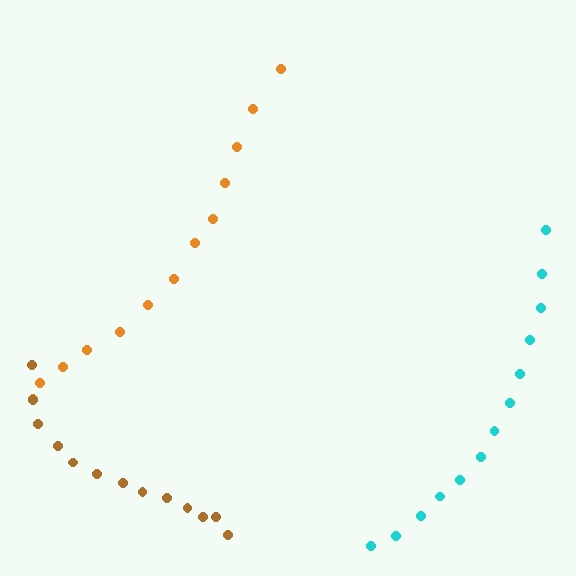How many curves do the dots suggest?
There are 3 distinct paths.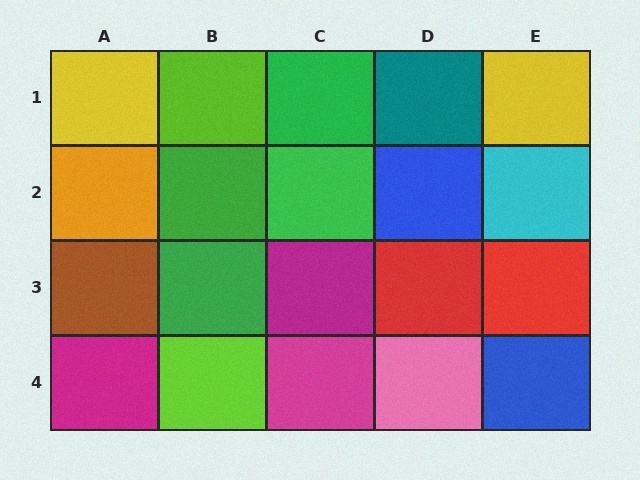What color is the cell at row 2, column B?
Green.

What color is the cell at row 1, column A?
Yellow.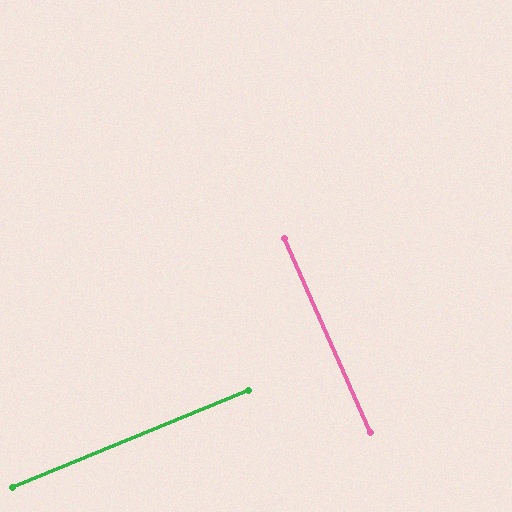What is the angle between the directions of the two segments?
Approximately 89 degrees.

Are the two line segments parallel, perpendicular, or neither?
Perpendicular — they meet at approximately 89°.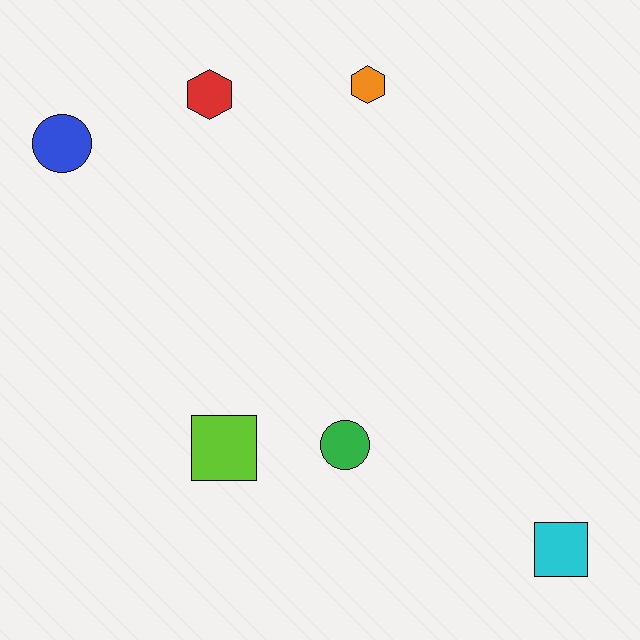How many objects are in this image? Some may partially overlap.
There are 6 objects.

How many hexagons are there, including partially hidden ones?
There are 2 hexagons.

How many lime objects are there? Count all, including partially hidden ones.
There is 1 lime object.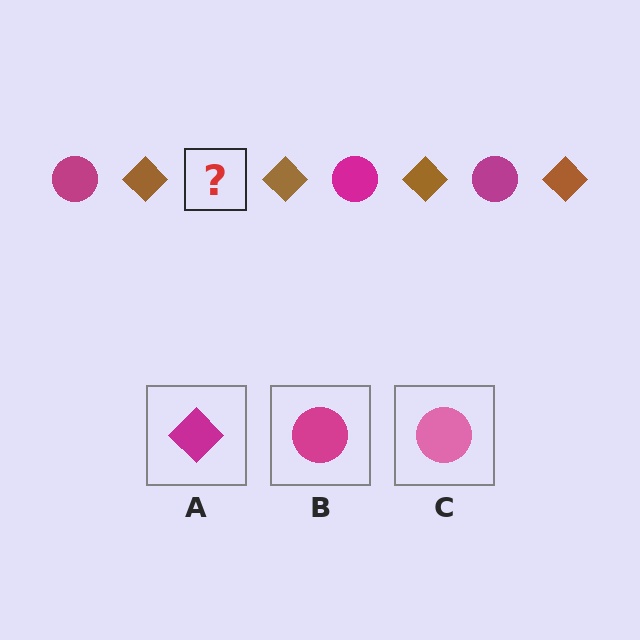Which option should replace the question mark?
Option B.